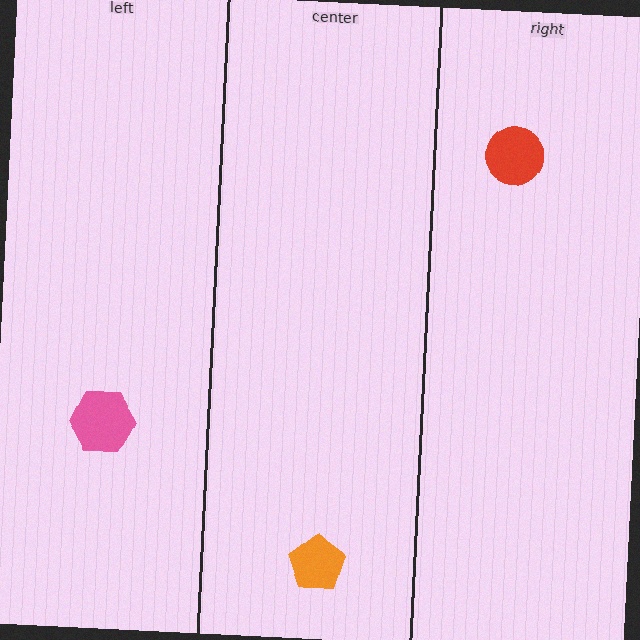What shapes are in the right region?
The red circle.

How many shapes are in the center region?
1.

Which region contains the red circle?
The right region.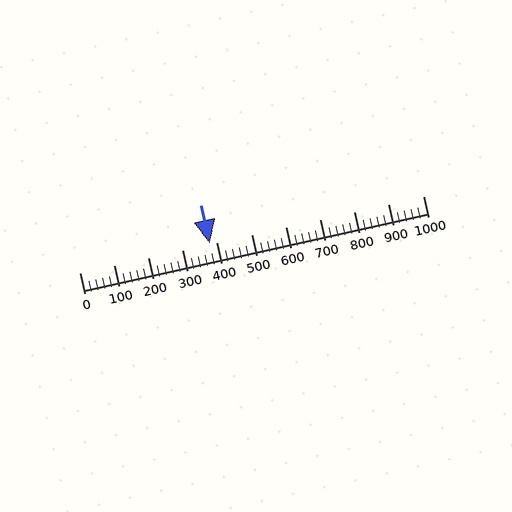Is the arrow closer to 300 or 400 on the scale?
The arrow is closer to 400.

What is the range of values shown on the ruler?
The ruler shows values from 0 to 1000.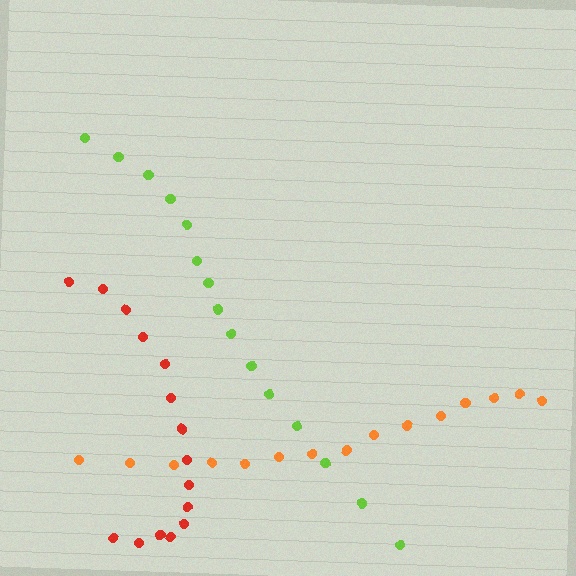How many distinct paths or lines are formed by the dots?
There are 3 distinct paths.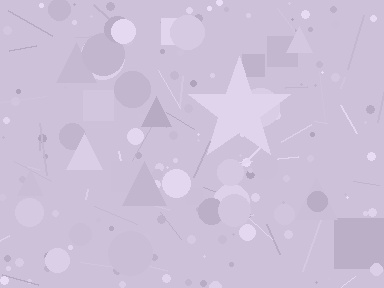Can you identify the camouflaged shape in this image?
The camouflaged shape is a star.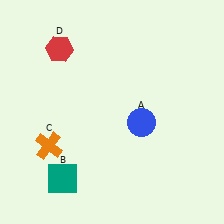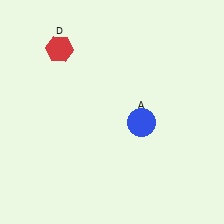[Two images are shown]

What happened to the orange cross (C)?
The orange cross (C) was removed in Image 2. It was in the bottom-left area of Image 1.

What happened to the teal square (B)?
The teal square (B) was removed in Image 2. It was in the bottom-left area of Image 1.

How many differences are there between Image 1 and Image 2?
There are 2 differences between the two images.